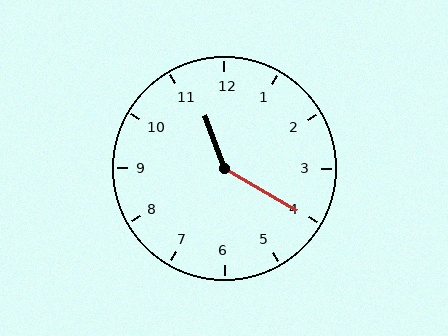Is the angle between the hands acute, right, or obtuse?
It is obtuse.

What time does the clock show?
11:20.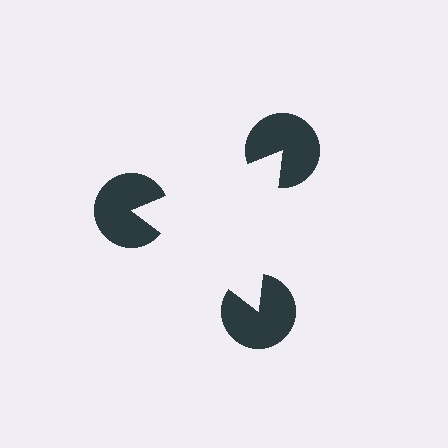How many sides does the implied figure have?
3 sides.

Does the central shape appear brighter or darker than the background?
It typically appears slightly brighter than the background, even though no actual brightness change is drawn.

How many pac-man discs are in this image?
There are 3 — one at each vertex of the illusory triangle.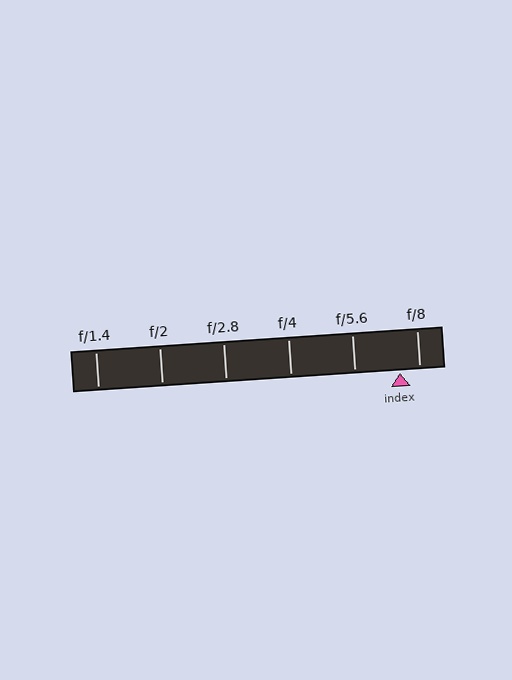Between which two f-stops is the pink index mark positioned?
The index mark is between f/5.6 and f/8.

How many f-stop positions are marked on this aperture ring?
There are 6 f-stop positions marked.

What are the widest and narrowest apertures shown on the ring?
The widest aperture shown is f/1.4 and the narrowest is f/8.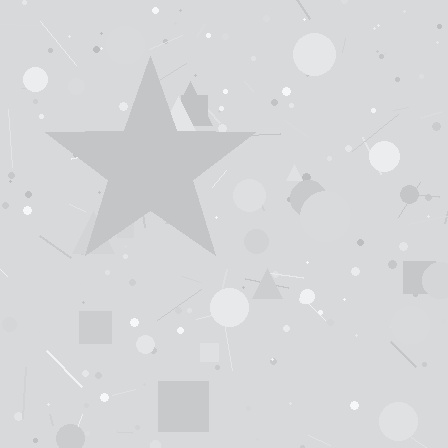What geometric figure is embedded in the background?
A star is embedded in the background.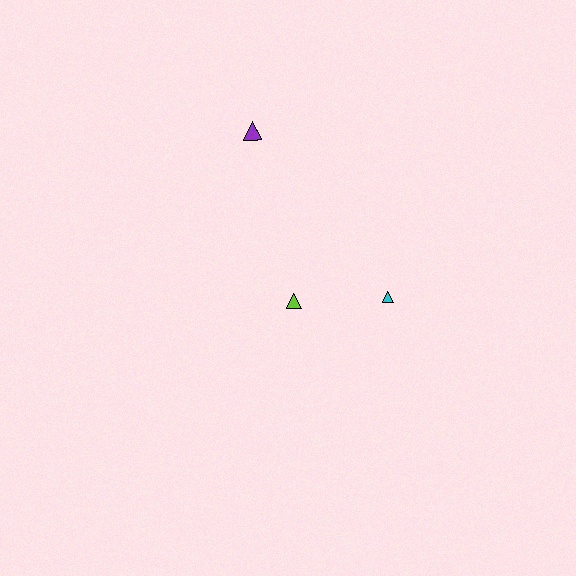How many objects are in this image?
There are 3 objects.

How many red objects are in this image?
There are no red objects.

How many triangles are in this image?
There are 3 triangles.